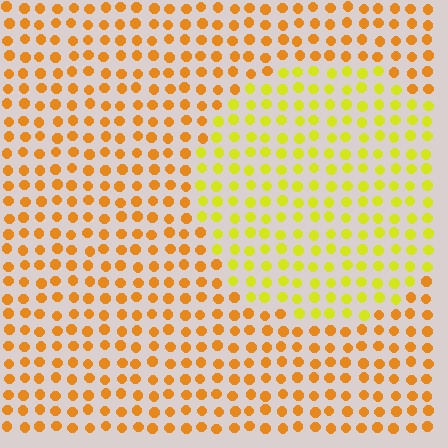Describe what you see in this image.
The image is filled with small orange elements in a uniform arrangement. A circle-shaped region is visible where the elements are tinted to a slightly different hue, forming a subtle color boundary.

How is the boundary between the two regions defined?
The boundary is defined purely by a slight shift in hue (about 33 degrees). Spacing, size, and orientation are identical on both sides.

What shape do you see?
I see a circle.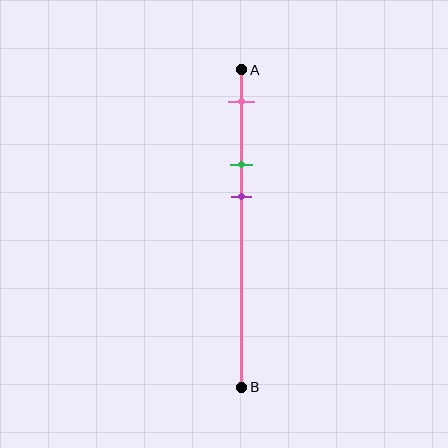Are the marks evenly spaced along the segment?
Yes, the marks are approximately evenly spaced.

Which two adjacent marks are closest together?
The green and purple marks are the closest adjacent pair.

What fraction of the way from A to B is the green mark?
The green mark is approximately 30% (0.3) of the way from A to B.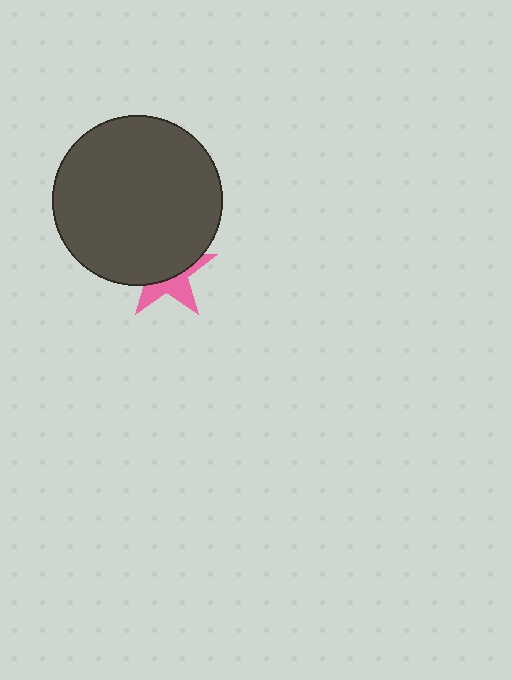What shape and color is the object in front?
The object in front is a dark gray circle.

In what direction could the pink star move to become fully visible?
The pink star could move down. That would shift it out from behind the dark gray circle entirely.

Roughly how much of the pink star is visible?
A small part of it is visible (roughly 40%).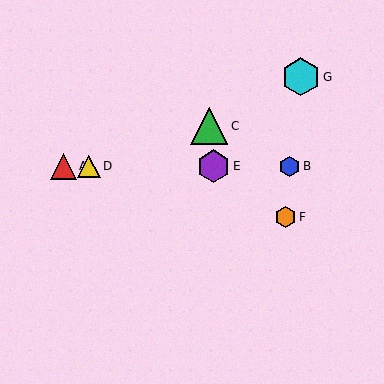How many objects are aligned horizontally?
4 objects (A, B, D, E) are aligned horizontally.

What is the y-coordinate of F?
Object F is at y≈217.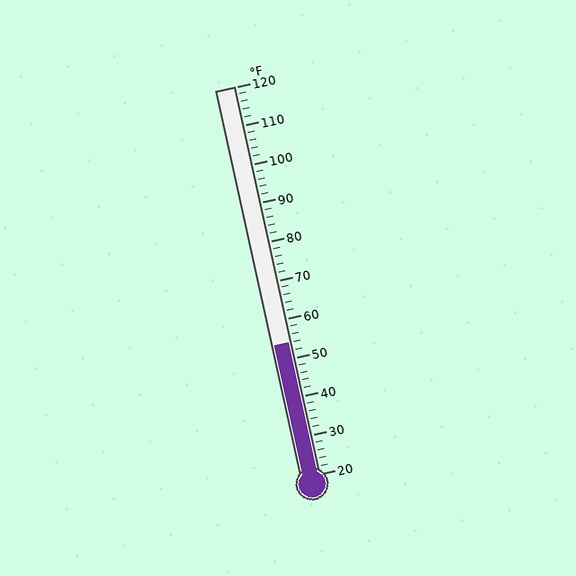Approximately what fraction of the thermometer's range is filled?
The thermometer is filled to approximately 35% of its range.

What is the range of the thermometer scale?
The thermometer scale ranges from 20°F to 120°F.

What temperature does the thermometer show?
The thermometer shows approximately 54°F.